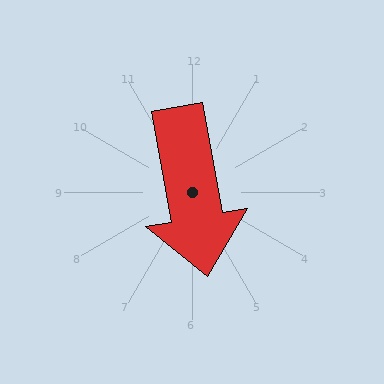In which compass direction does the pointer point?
South.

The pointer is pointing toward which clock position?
Roughly 6 o'clock.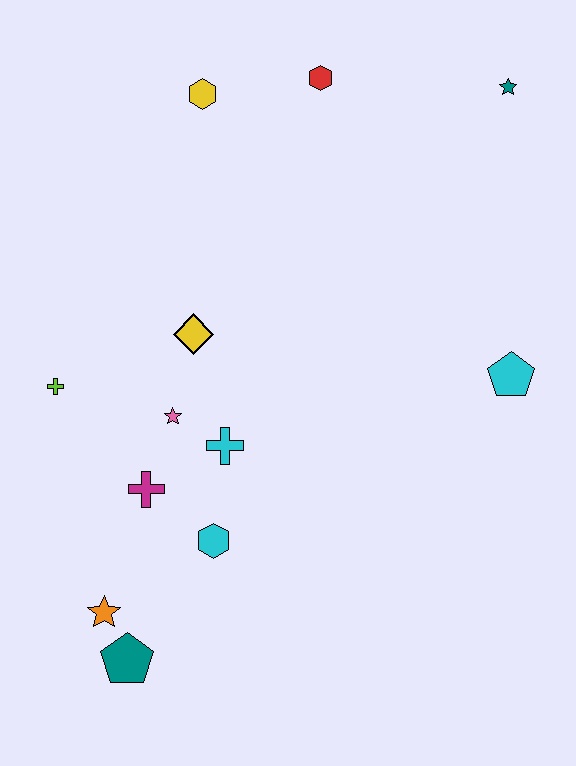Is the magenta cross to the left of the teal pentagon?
No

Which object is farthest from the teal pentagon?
The teal star is farthest from the teal pentagon.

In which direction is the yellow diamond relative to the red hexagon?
The yellow diamond is below the red hexagon.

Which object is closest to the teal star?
The red hexagon is closest to the teal star.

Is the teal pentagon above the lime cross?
No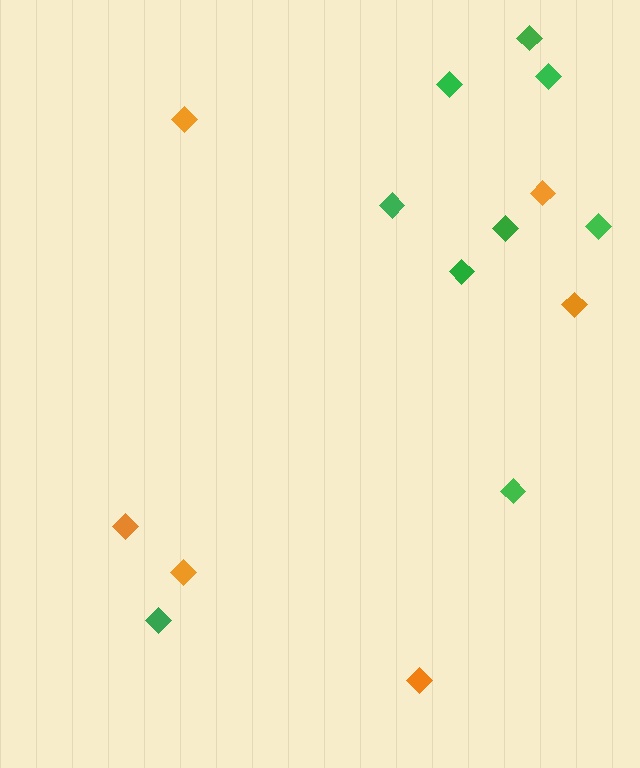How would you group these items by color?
There are 2 groups: one group of green diamonds (9) and one group of orange diamonds (6).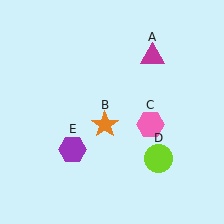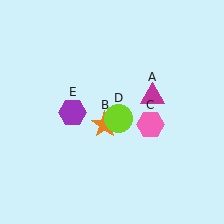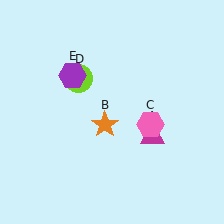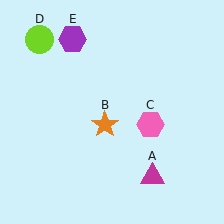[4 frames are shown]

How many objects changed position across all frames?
3 objects changed position: magenta triangle (object A), lime circle (object D), purple hexagon (object E).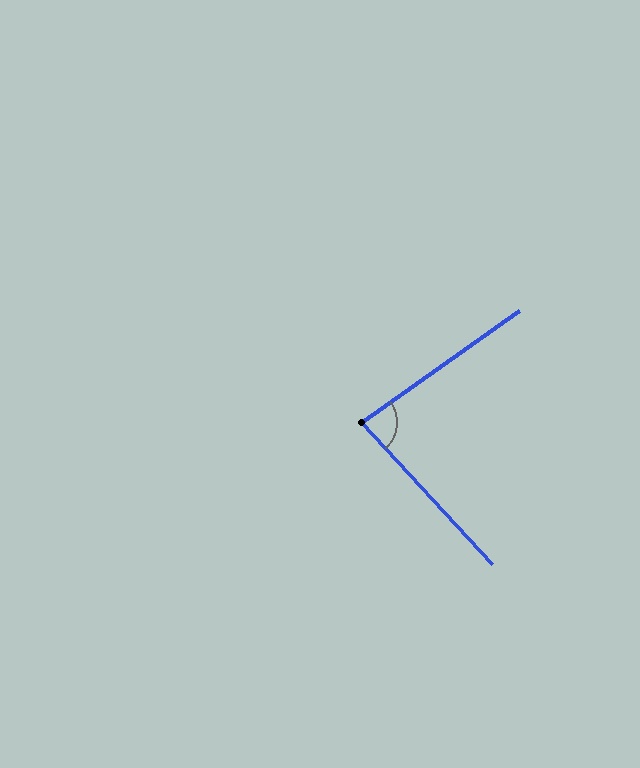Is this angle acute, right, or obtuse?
It is acute.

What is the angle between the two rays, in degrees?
Approximately 83 degrees.